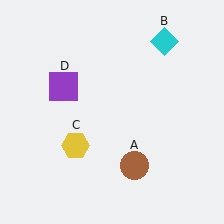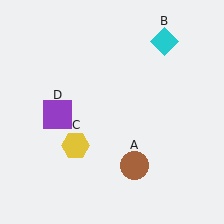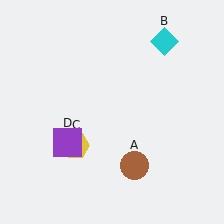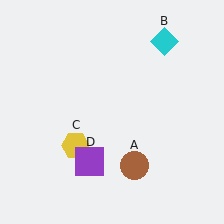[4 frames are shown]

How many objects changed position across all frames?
1 object changed position: purple square (object D).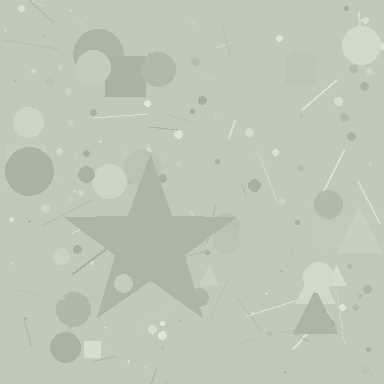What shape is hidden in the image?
A star is hidden in the image.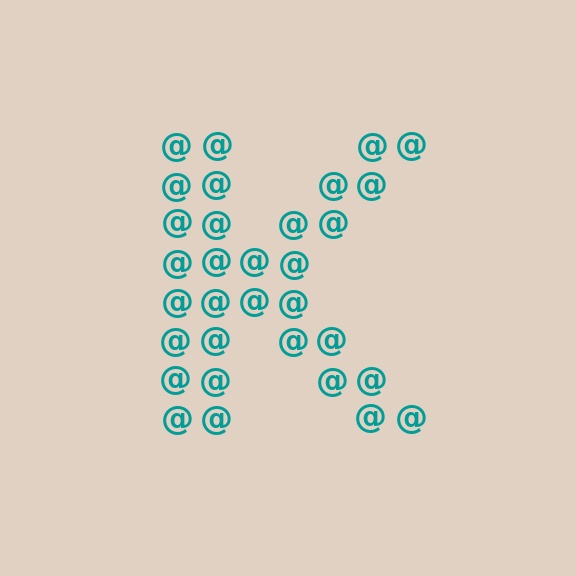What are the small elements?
The small elements are at signs.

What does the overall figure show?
The overall figure shows the letter K.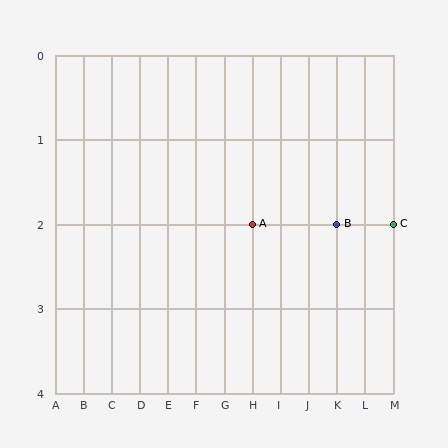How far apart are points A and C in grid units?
Points A and C are 5 columns apart.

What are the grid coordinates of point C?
Point C is at grid coordinates (M, 2).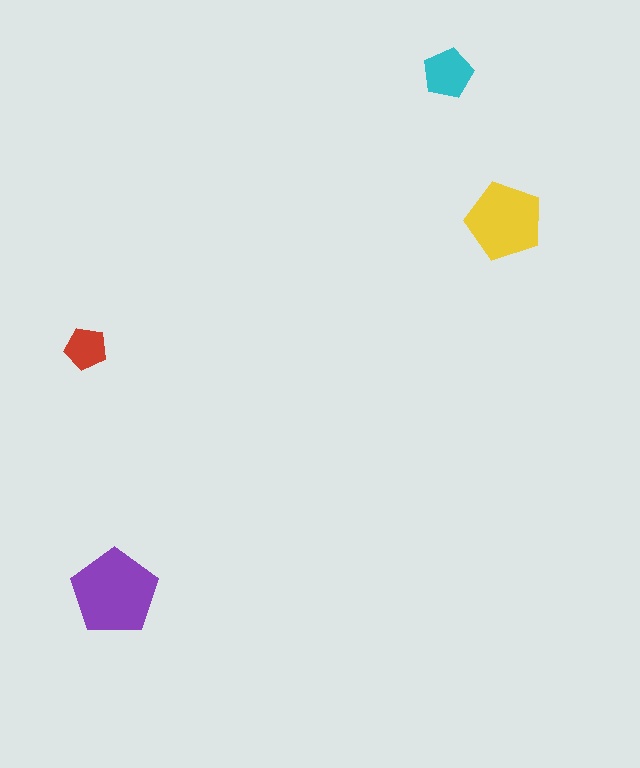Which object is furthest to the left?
The red pentagon is leftmost.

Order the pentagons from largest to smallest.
the purple one, the yellow one, the cyan one, the red one.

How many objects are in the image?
There are 4 objects in the image.